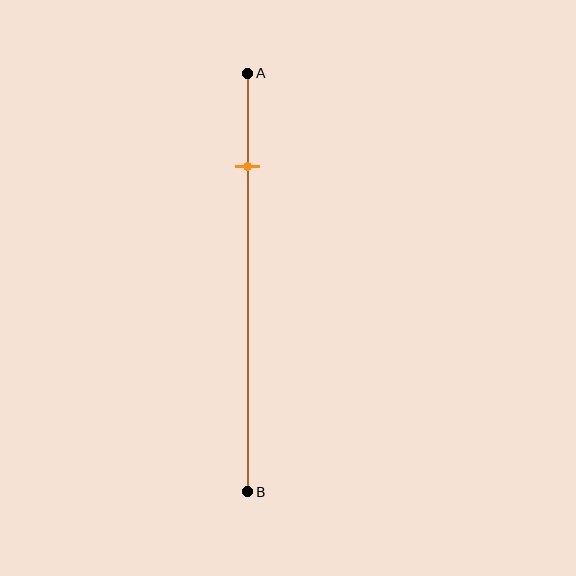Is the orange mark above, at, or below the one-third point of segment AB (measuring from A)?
The orange mark is above the one-third point of segment AB.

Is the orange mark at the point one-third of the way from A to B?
No, the mark is at about 20% from A, not at the 33% one-third point.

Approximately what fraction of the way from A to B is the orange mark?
The orange mark is approximately 20% of the way from A to B.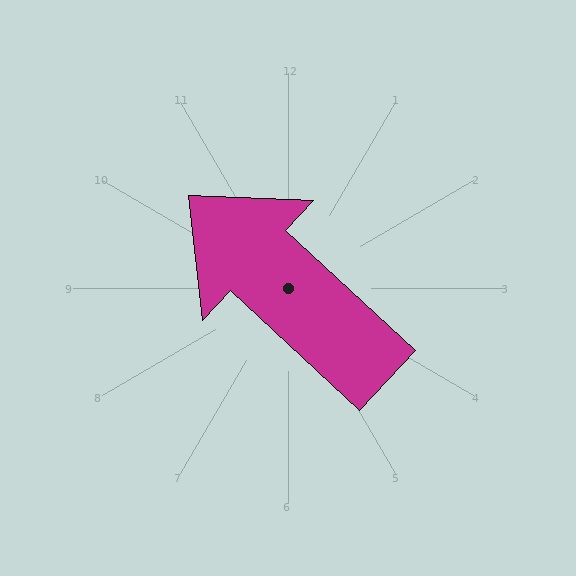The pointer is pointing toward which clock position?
Roughly 10 o'clock.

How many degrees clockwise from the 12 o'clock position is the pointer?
Approximately 313 degrees.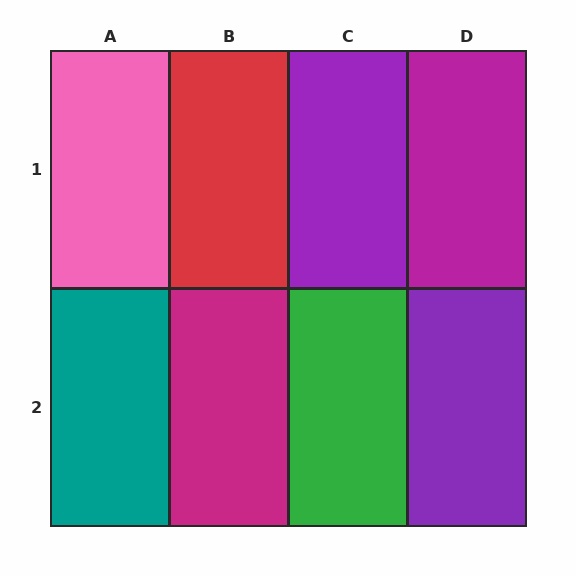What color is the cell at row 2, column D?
Purple.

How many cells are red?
1 cell is red.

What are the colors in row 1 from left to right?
Pink, red, purple, magenta.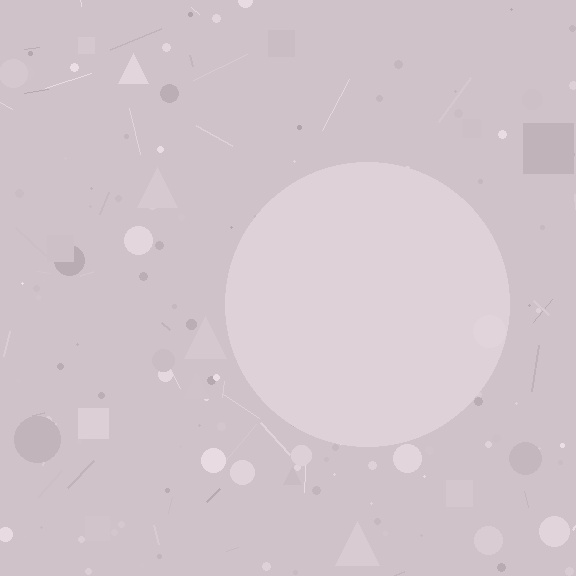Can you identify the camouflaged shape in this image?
The camouflaged shape is a circle.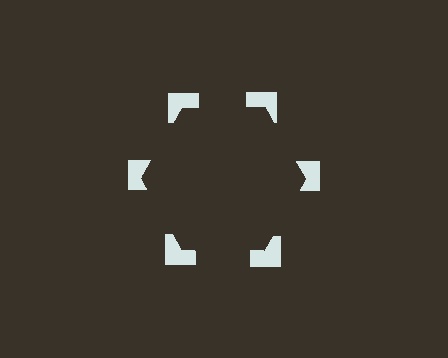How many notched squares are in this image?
There are 6 — one at each vertex of the illusory hexagon.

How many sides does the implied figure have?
6 sides.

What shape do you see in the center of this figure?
An illusory hexagon — its edges are inferred from the aligned wedge cuts in the notched squares, not physically drawn.